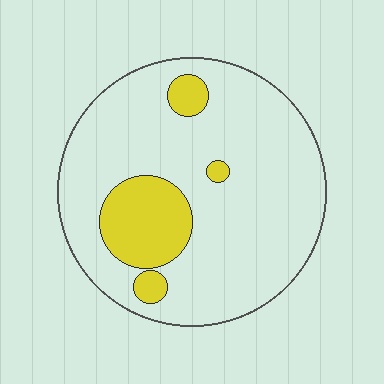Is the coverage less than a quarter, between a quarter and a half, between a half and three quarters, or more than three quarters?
Less than a quarter.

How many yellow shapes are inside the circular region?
4.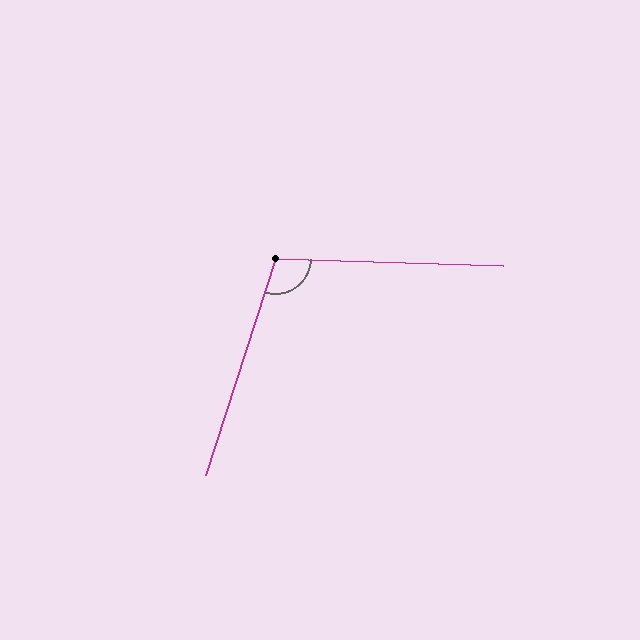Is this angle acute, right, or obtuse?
It is obtuse.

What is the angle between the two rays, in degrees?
Approximately 106 degrees.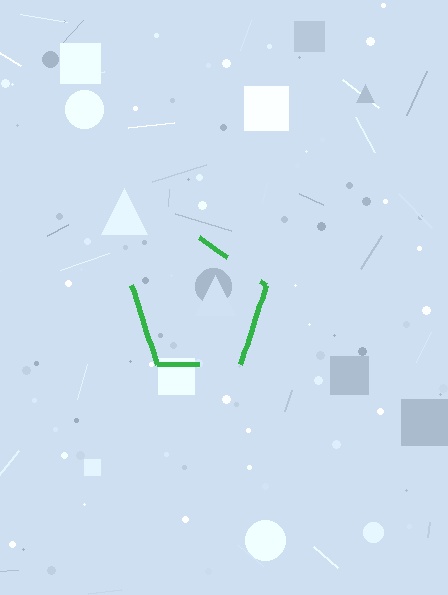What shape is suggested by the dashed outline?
The dashed outline suggests a pentagon.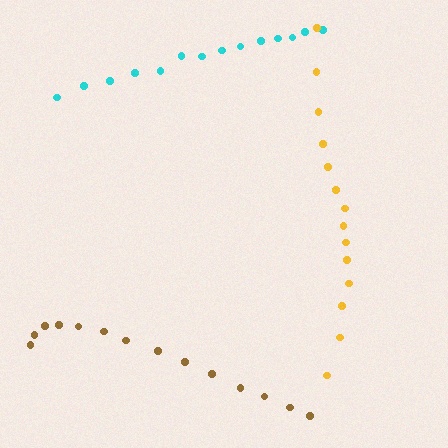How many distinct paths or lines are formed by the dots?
There are 3 distinct paths.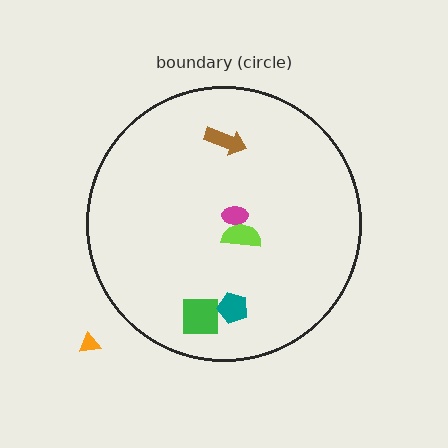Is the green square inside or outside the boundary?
Inside.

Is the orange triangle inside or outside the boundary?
Outside.